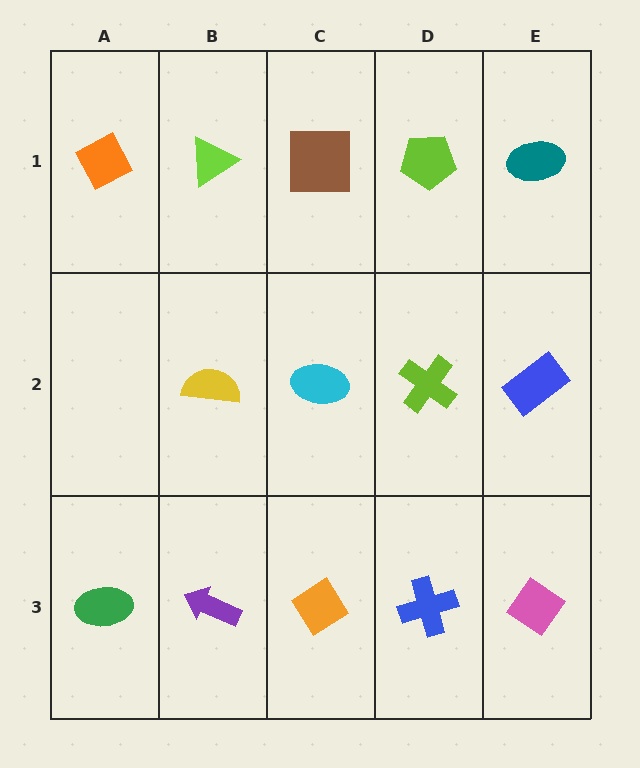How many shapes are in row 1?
5 shapes.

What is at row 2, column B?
A yellow semicircle.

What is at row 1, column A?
An orange diamond.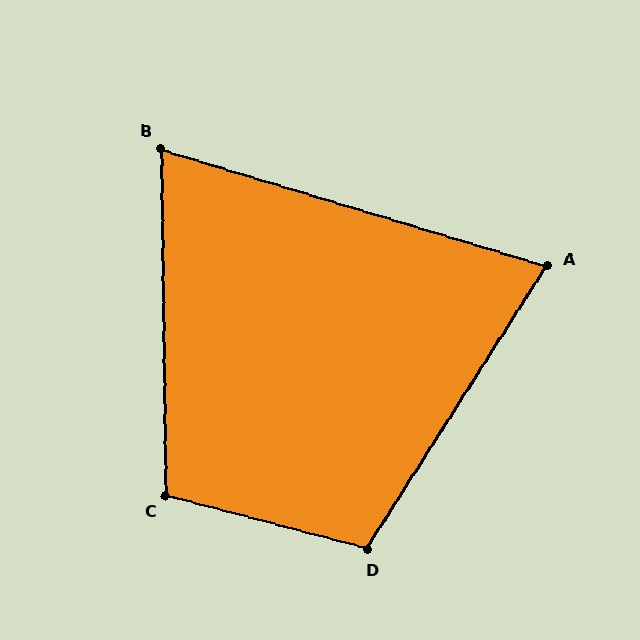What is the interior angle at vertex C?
Approximately 106 degrees (obtuse).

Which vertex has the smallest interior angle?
B, at approximately 72 degrees.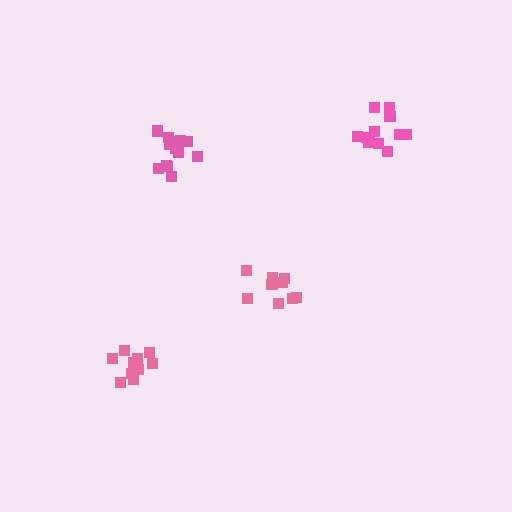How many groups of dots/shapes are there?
There are 4 groups.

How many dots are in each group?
Group 1: 11 dots, Group 2: 10 dots, Group 3: 13 dots, Group 4: 16 dots (50 total).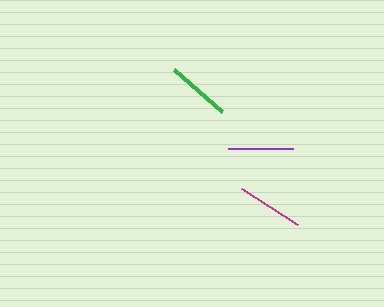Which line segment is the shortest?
The green line is the shortest at approximately 64 pixels.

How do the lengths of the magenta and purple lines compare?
The magenta and purple lines are approximately the same length.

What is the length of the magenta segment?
The magenta segment is approximately 67 pixels long.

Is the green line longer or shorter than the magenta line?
The magenta line is longer than the green line.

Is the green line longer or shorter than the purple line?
The purple line is longer than the green line.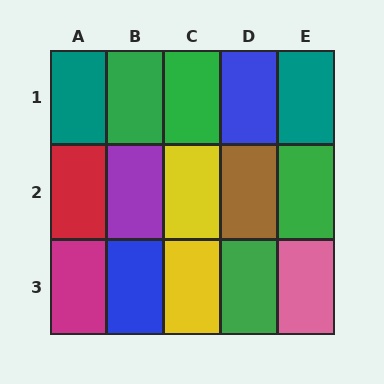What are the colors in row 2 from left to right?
Red, purple, yellow, brown, green.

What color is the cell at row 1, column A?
Teal.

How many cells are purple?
1 cell is purple.